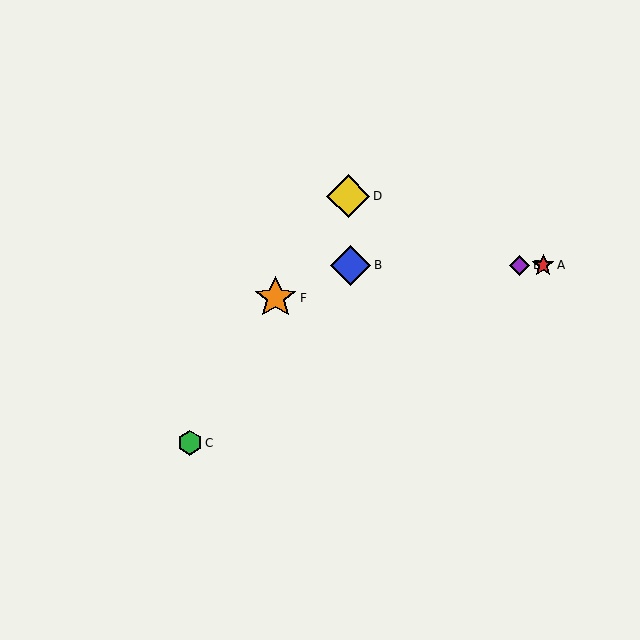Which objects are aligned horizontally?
Objects A, B, E are aligned horizontally.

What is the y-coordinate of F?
Object F is at y≈298.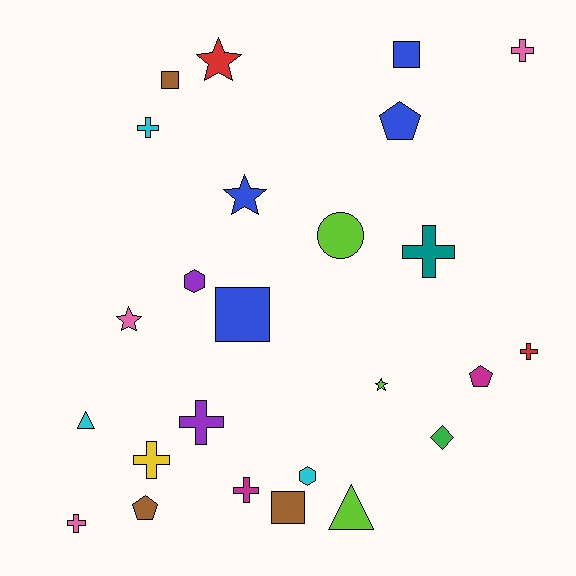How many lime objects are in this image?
There are 3 lime objects.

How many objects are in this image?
There are 25 objects.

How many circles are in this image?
There is 1 circle.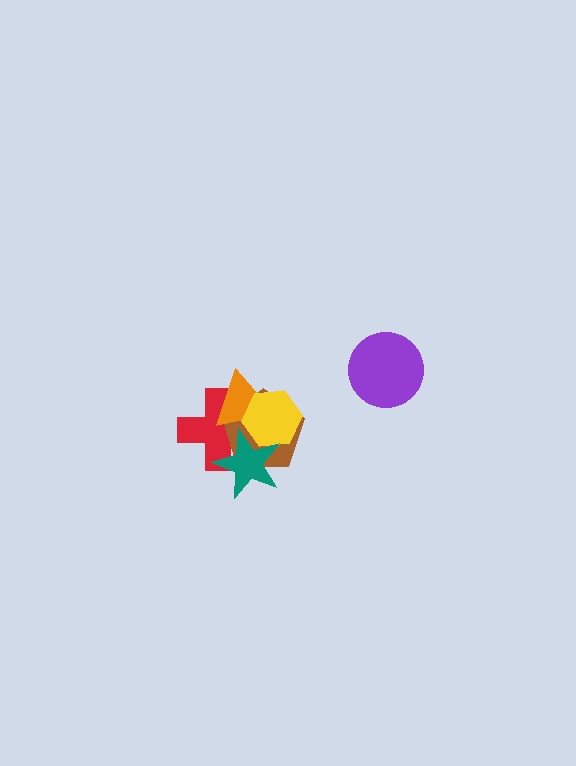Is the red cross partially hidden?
Yes, it is partially covered by another shape.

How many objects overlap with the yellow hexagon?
4 objects overlap with the yellow hexagon.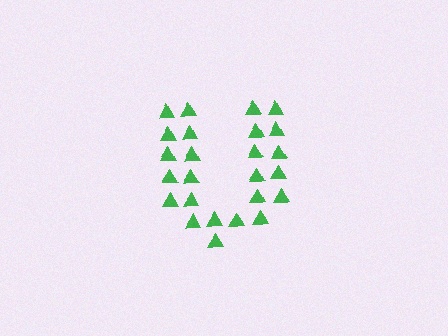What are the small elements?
The small elements are triangles.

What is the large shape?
The large shape is the letter U.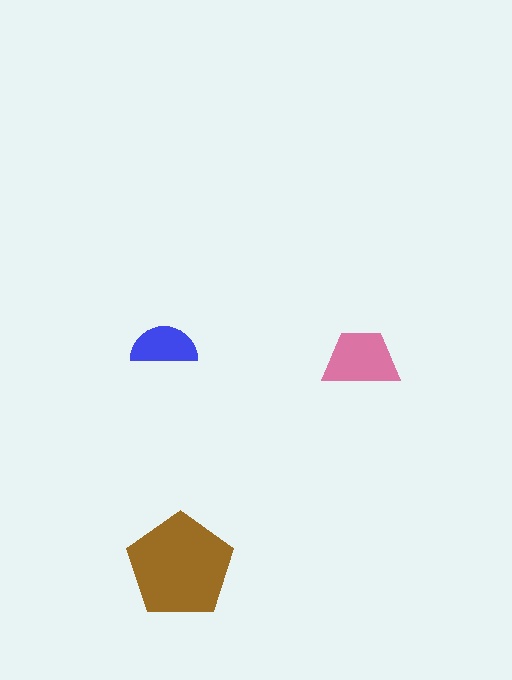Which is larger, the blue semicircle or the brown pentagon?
The brown pentagon.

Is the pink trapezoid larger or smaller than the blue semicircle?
Larger.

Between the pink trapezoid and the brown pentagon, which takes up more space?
The brown pentagon.